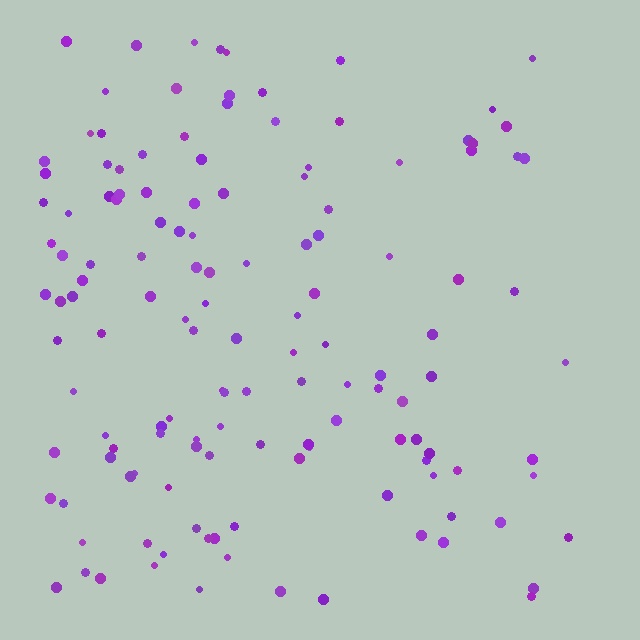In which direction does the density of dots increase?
From right to left, with the left side densest.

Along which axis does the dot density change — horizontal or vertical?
Horizontal.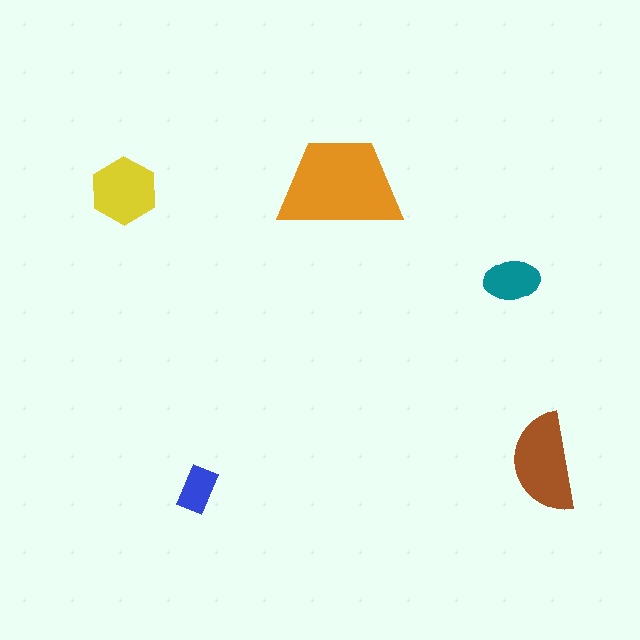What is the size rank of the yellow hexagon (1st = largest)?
3rd.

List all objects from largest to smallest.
The orange trapezoid, the brown semicircle, the yellow hexagon, the teal ellipse, the blue rectangle.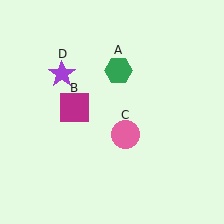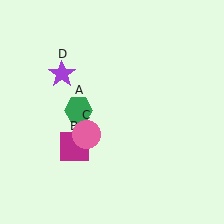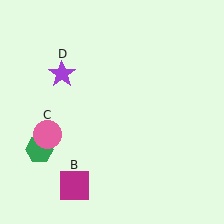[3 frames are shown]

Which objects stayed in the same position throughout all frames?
Purple star (object D) remained stationary.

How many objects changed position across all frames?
3 objects changed position: green hexagon (object A), magenta square (object B), pink circle (object C).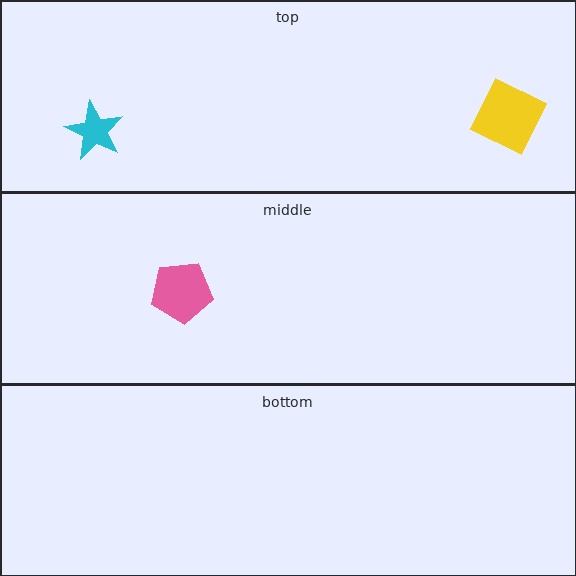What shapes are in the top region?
The cyan star, the yellow square.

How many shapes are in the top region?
2.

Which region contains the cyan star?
The top region.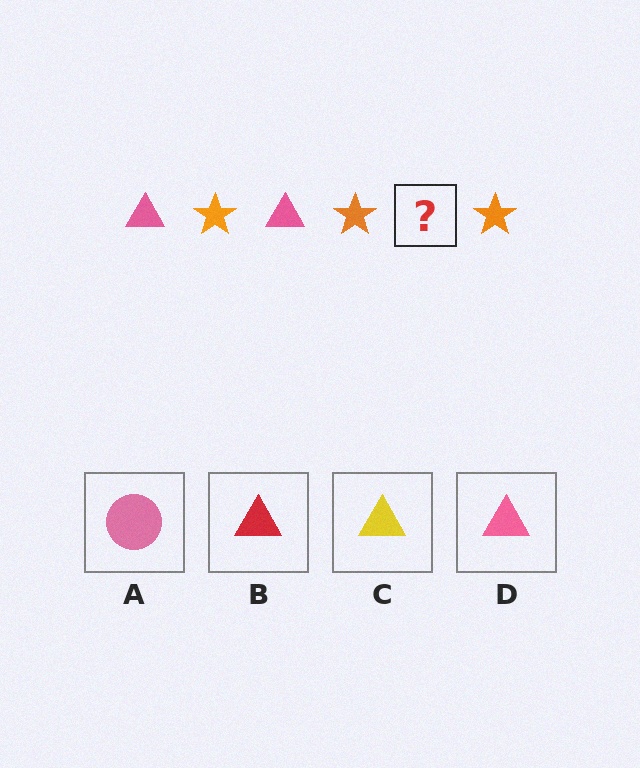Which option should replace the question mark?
Option D.